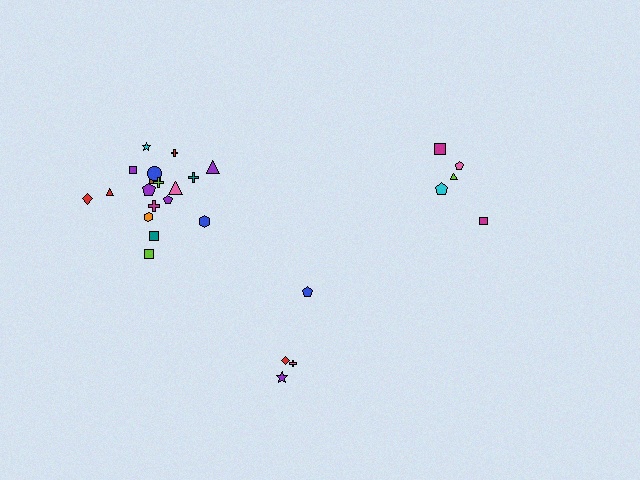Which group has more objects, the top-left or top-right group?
The top-left group.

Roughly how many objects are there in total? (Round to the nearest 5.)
Roughly 25 objects in total.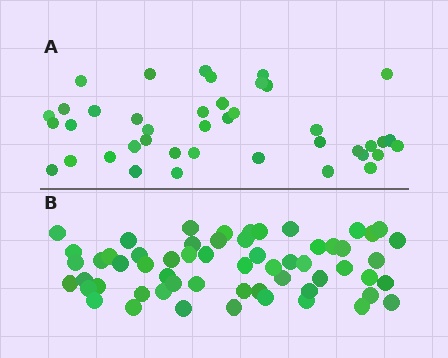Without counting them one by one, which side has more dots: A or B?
Region B (the bottom region) has more dots.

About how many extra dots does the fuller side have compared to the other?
Region B has approximately 20 more dots than region A.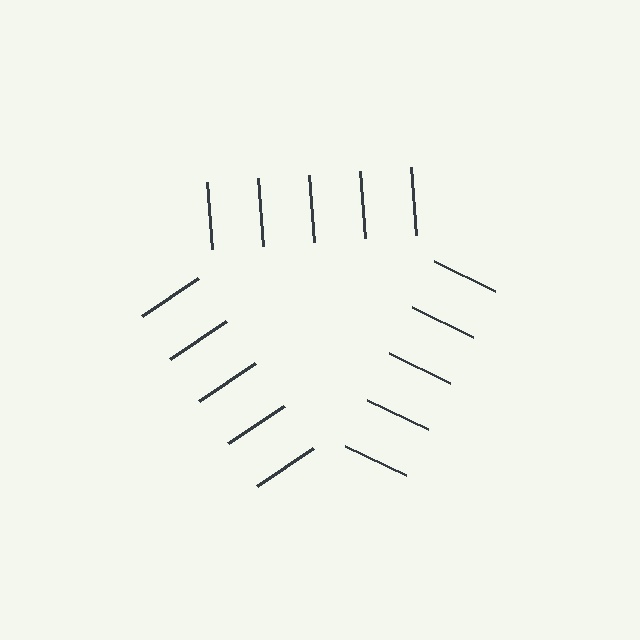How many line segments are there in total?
15 — 5 along each of the 3 edges.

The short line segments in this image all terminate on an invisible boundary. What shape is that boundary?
An illusory triangle — the line segments terminate on its edges but no continuous stroke is drawn.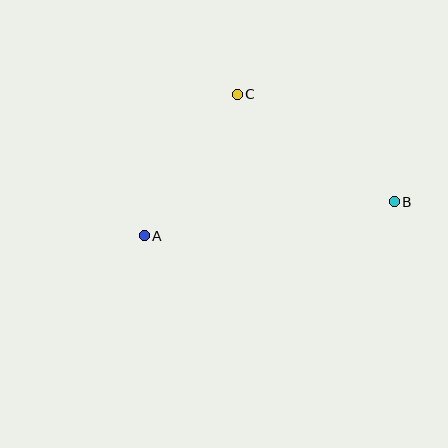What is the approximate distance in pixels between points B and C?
The distance between B and C is approximately 190 pixels.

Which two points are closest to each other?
Points A and C are closest to each other.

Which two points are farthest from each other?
Points A and B are farthest from each other.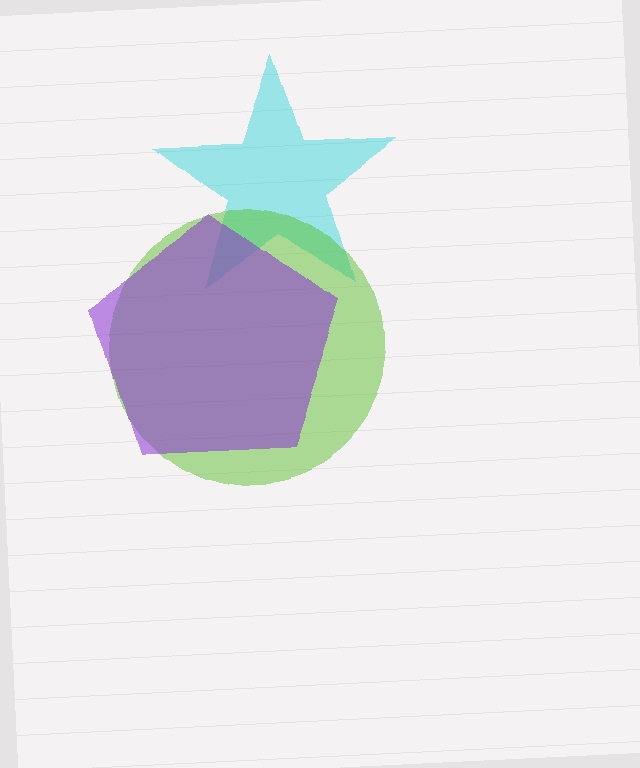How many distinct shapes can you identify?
There are 3 distinct shapes: a cyan star, a lime circle, a purple pentagon.